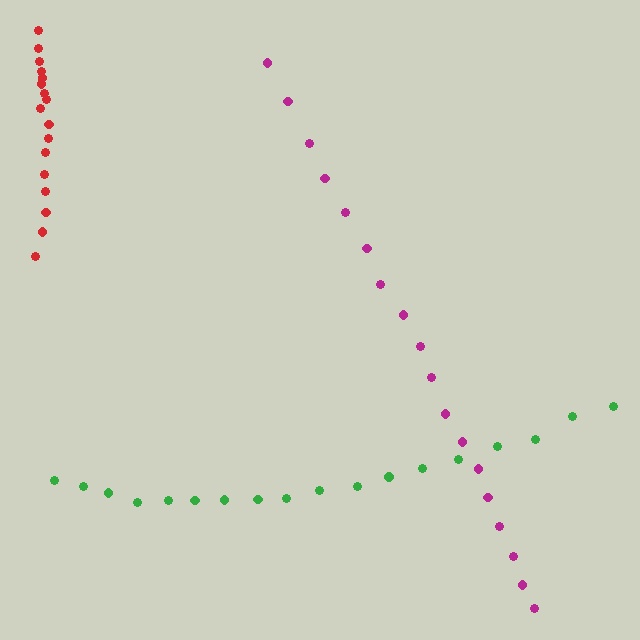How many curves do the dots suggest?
There are 3 distinct paths.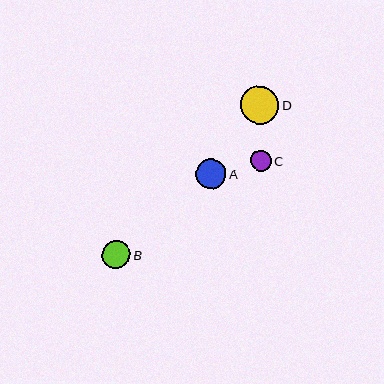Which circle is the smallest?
Circle C is the smallest with a size of approximately 21 pixels.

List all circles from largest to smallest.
From largest to smallest: D, A, B, C.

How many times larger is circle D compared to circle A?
Circle D is approximately 1.3 times the size of circle A.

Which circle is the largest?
Circle D is the largest with a size of approximately 38 pixels.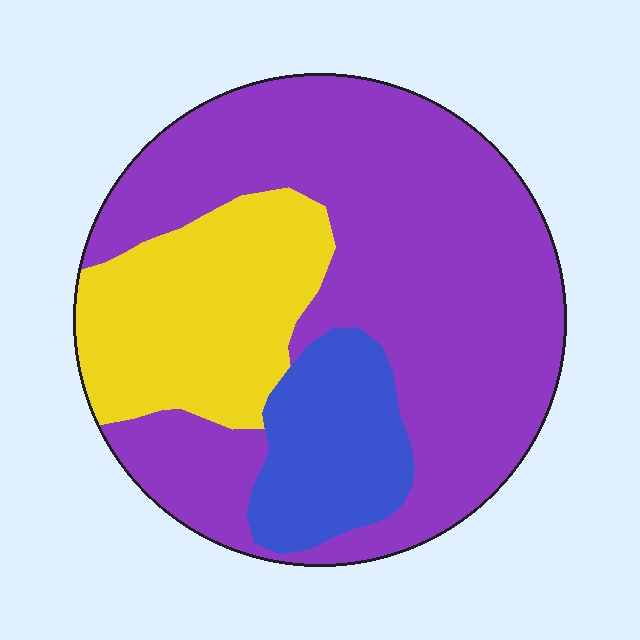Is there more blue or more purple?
Purple.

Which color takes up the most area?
Purple, at roughly 65%.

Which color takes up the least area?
Blue, at roughly 15%.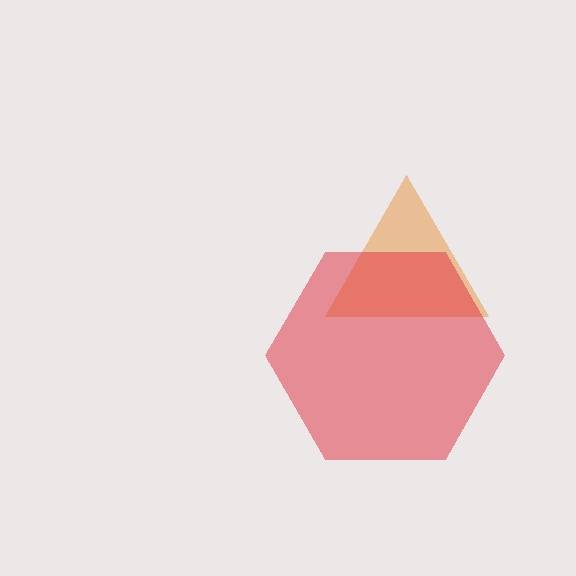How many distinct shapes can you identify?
There are 2 distinct shapes: an orange triangle, a red hexagon.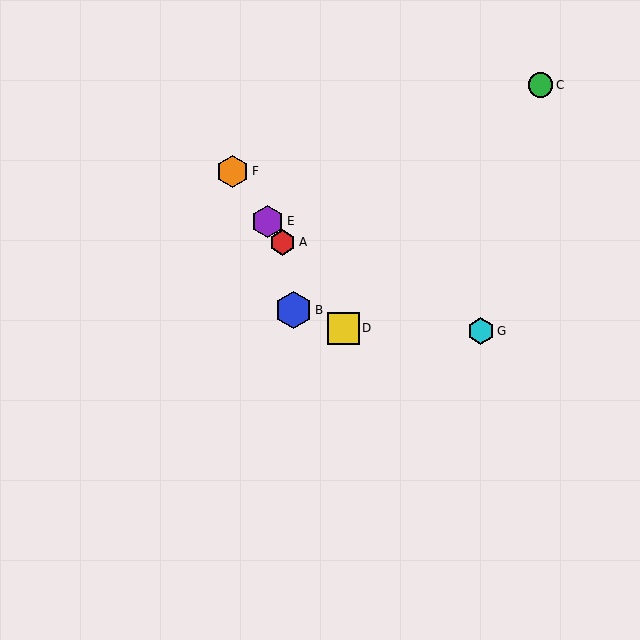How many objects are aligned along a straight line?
4 objects (A, D, E, F) are aligned along a straight line.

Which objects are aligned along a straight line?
Objects A, D, E, F are aligned along a straight line.